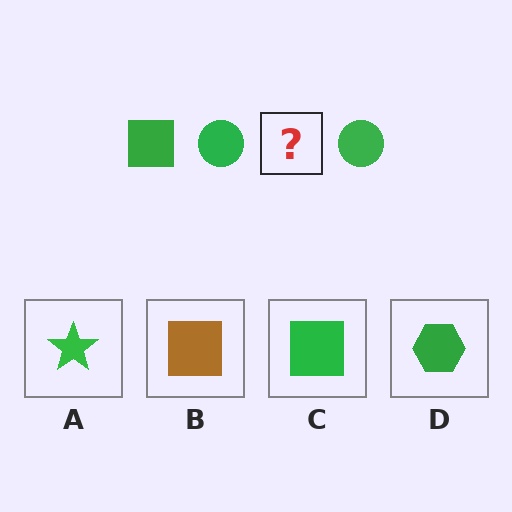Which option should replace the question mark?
Option C.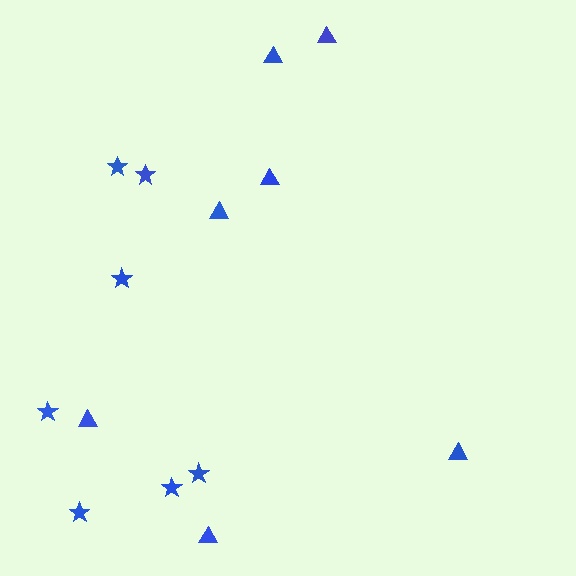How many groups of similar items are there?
There are 2 groups: one group of triangles (7) and one group of stars (7).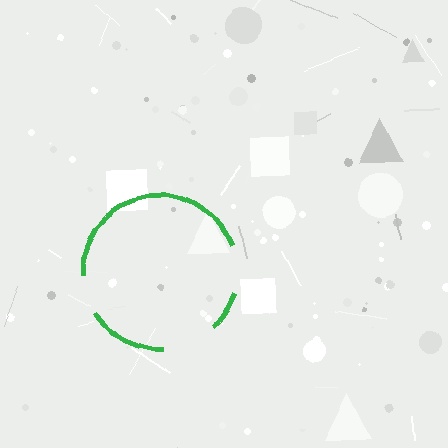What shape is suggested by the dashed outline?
The dashed outline suggests a circle.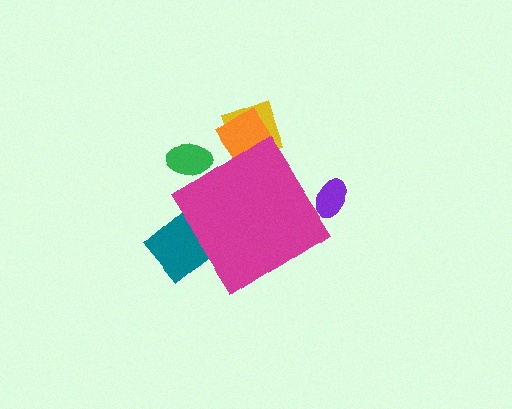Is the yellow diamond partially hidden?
Yes, the yellow diamond is partially hidden behind the magenta diamond.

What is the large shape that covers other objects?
A magenta diamond.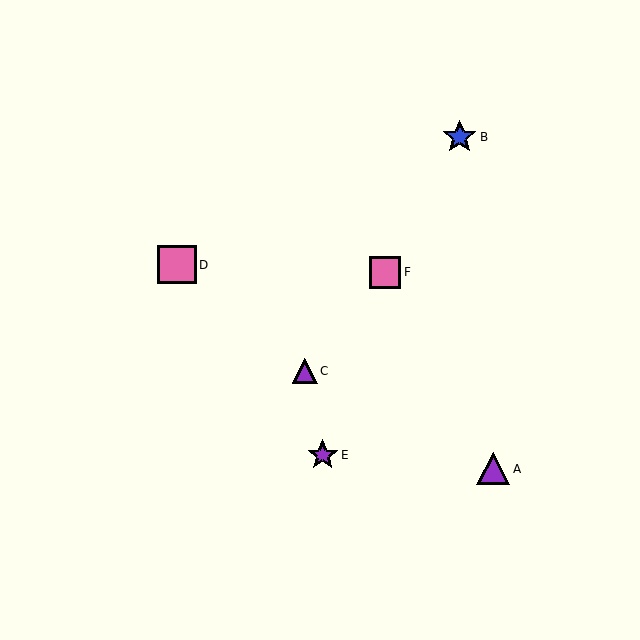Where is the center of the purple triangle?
The center of the purple triangle is at (493, 469).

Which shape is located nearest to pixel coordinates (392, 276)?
The pink square (labeled F) at (385, 272) is nearest to that location.